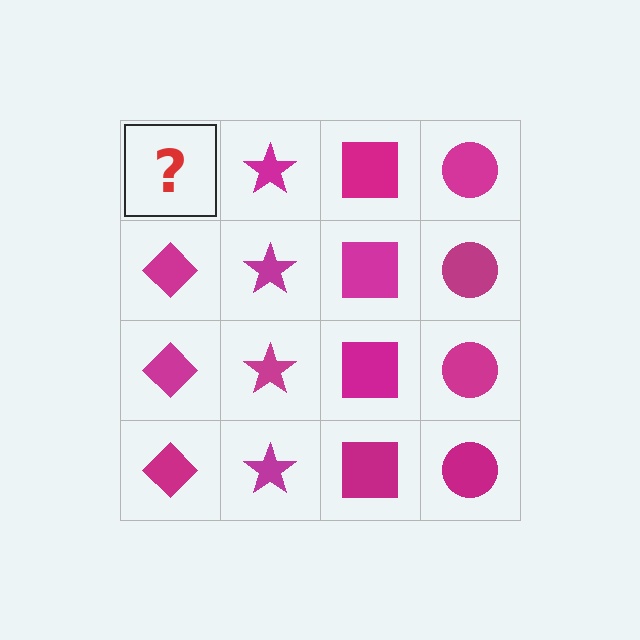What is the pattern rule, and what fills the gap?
The rule is that each column has a consistent shape. The gap should be filled with a magenta diamond.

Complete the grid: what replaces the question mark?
The question mark should be replaced with a magenta diamond.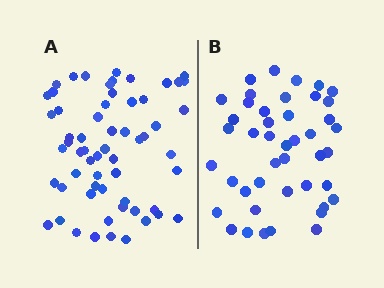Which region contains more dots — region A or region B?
Region A (the left region) has more dots.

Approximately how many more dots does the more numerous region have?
Region A has approximately 15 more dots than region B.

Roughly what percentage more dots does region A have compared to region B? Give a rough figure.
About 35% more.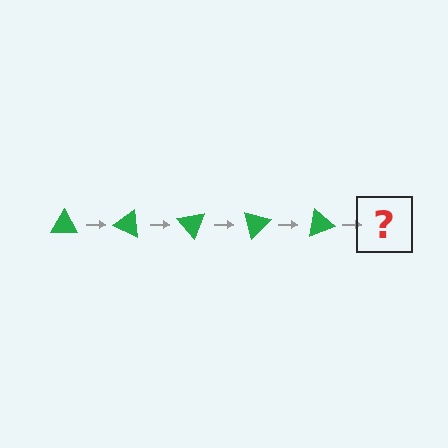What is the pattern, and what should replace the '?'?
The pattern is that the triangle rotates 25 degrees each step. The '?' should be a green triangle rotated 125 degrees.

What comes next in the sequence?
The next element should be a green triangle rotated 125 degrees.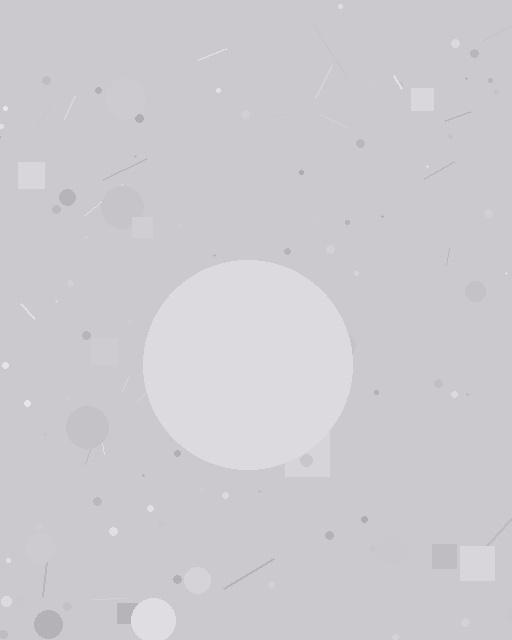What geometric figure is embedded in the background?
A circle is embedded in the background.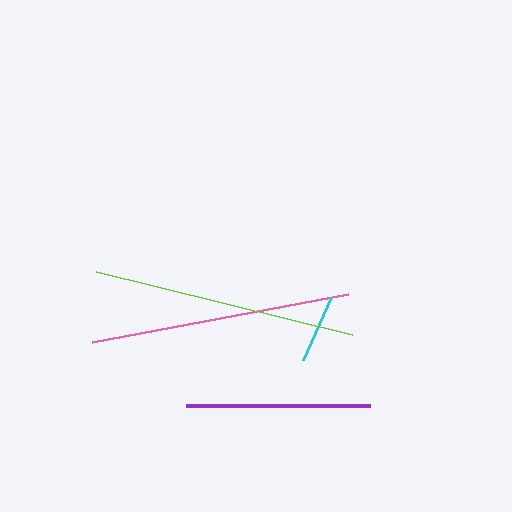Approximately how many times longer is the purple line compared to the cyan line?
The purple line is approximately 2.7 times the length of the cyan line.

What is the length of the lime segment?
The lime segment is approximately 264 pixels long.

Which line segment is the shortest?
The cyan line is the shortest at approximately 69 pixels.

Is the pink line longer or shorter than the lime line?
The lime line is longer than the pink line.